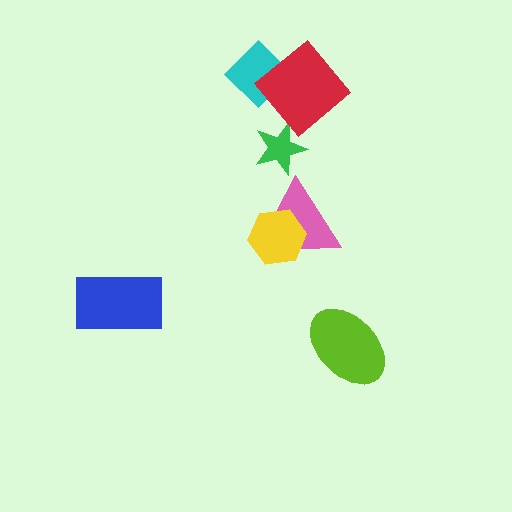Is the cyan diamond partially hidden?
Yes, it is partially covered by another shape.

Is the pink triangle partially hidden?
Yes, it is partially covered by another shape.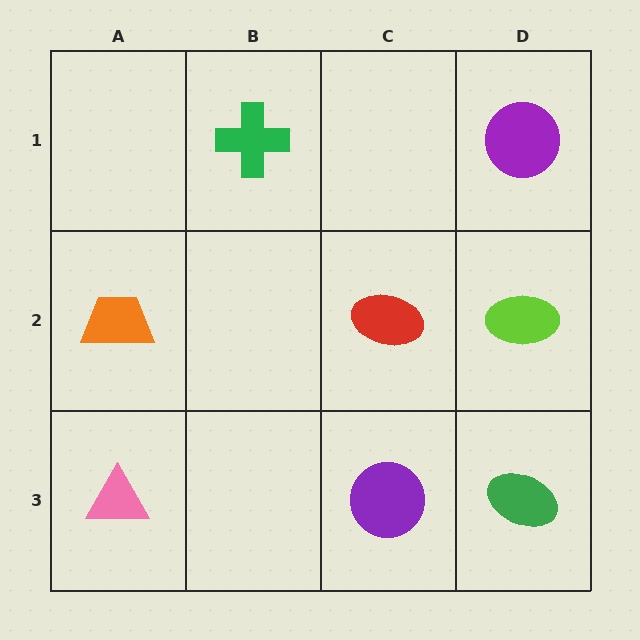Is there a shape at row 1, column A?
No, that cell is empty.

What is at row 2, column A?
An orange trapezoid.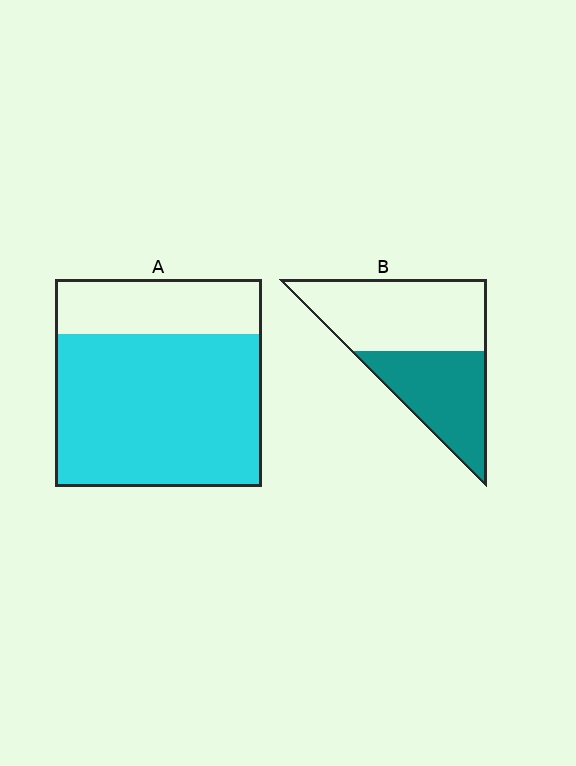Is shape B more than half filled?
No.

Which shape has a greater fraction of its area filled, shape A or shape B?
Shape A.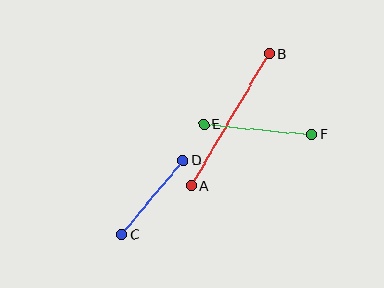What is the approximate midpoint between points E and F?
The midpoint is at approximately (258, 129) pixels.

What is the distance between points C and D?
The distance is approximately 96 pixels.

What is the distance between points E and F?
The distance is approximately 108 pixels.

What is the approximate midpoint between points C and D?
The midpoint is at approximately (153, 197) pixels.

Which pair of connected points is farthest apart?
Points A and B are farthest apart.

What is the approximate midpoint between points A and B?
The midpoint is at approximately (230, 120) pixels.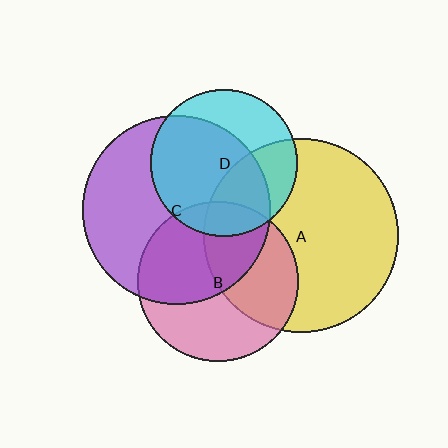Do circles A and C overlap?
Yes.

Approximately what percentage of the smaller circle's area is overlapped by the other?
Approximately 25%.